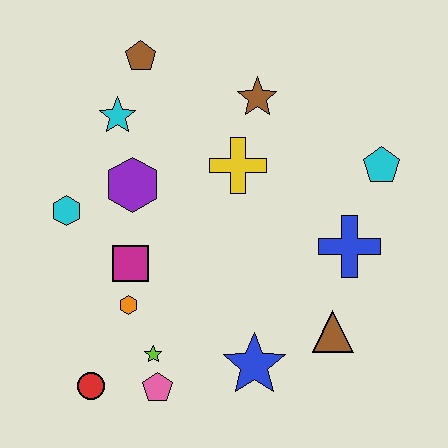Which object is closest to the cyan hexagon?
The purple hexagon is closest to the cyan hexagon.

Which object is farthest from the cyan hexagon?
The cyan pentagon is farthest from the cyan hexagon.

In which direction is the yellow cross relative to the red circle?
The yellow cross is above the red circle.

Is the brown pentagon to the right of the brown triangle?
No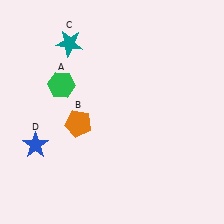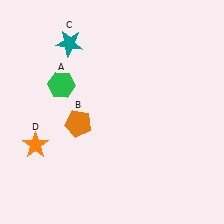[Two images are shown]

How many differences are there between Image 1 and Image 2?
There is 1 difference between the two images.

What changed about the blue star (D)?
In Image 1, D is blue. In Image 2, it changed to orange.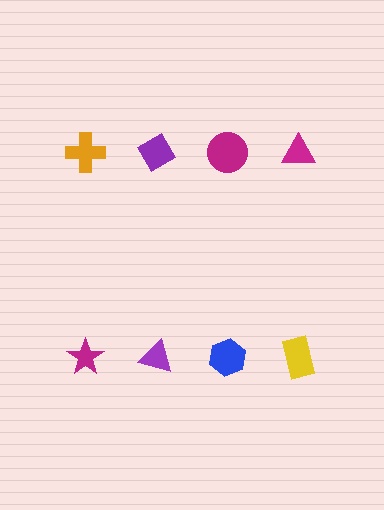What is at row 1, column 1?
An orange cross.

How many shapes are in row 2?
4 shapes.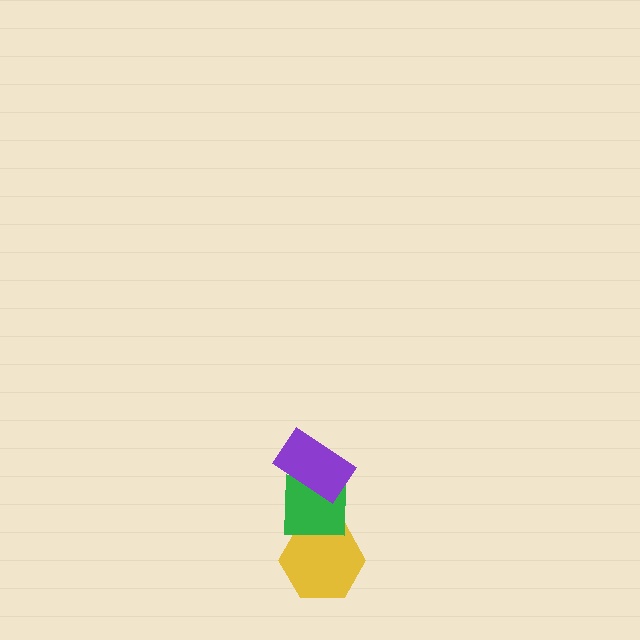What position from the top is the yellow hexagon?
The yellow hexagon is 3rd from the top.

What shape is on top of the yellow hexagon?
The green square is on top of the yellow hexagon.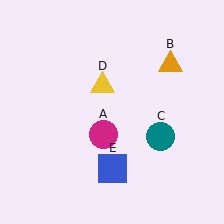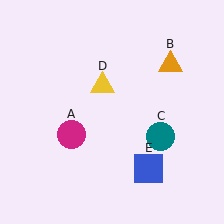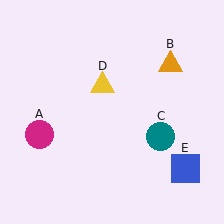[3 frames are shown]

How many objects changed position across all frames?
2 objects changed position: magenta circle (object A), blue square (object E).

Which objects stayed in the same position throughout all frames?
Orange triangle (object B) and teal circle (object C) and yellow triangle (object D) remained stationary.